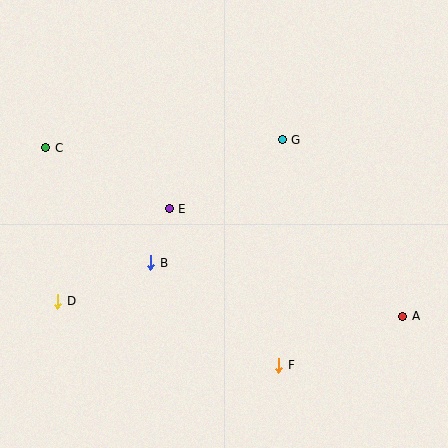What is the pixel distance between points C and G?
The distance between C and G is 237 pixels.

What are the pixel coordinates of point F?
Point F is at (279, 365).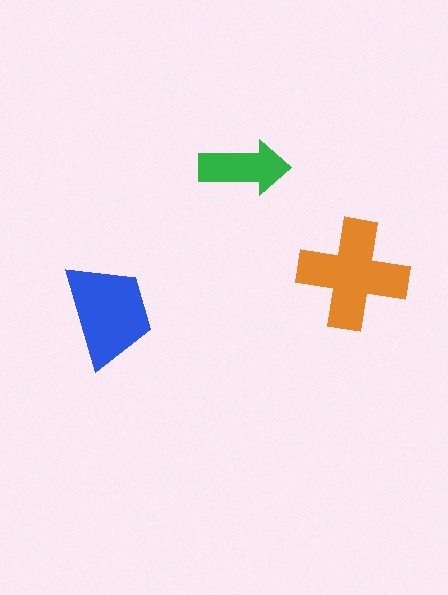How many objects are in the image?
There are 3 objects in the image.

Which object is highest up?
The green arrow is topmost.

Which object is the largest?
The orange cross.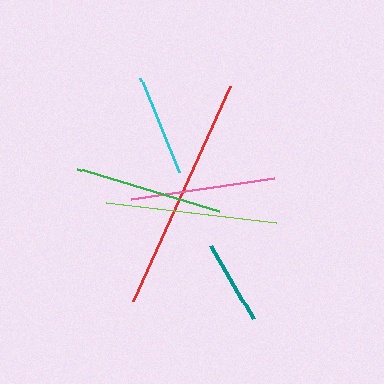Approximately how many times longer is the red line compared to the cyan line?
The red line is approximately 2.3 times the length of the cyan line.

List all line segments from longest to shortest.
From longest to shortest: red, lime, green, pink, cyan, teal.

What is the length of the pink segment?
The pink segment is approximately 145 pixels long.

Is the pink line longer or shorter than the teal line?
The pink line is longer than the teal line.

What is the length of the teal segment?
The teal segment is approximately 84 pixels long.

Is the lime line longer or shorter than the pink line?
The lime line is longer than the pink line.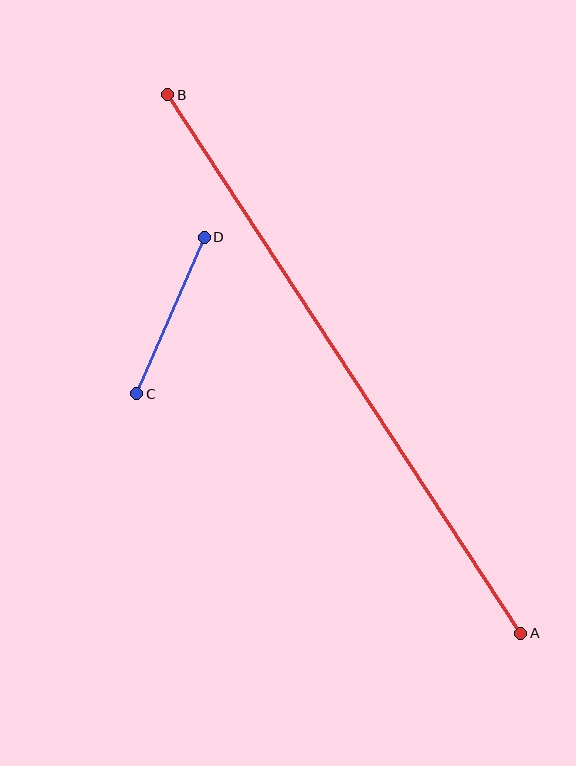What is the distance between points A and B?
The distance is approximately 644 pixels.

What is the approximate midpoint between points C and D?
The midpoint is at approximately (171, 315) pixels.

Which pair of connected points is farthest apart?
Points A and B are farthest apart.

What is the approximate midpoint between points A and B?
The midpoint is at approximately (344, 364) pixels.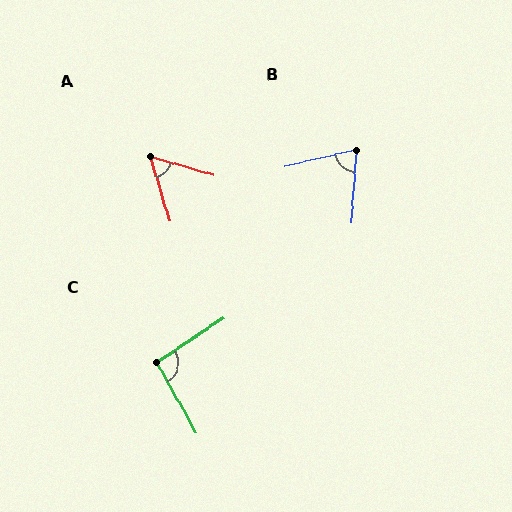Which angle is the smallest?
A, at approximately 57 degrees.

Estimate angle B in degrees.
Approximately 73 degrees.